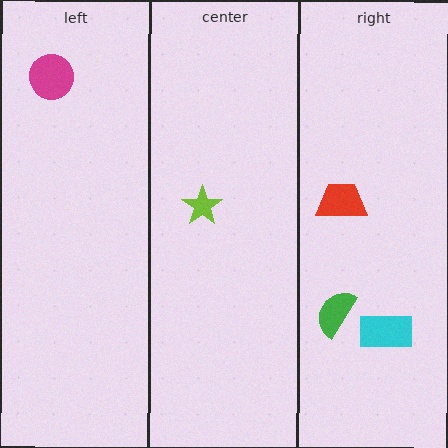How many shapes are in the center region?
1.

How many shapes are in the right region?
3.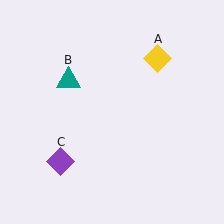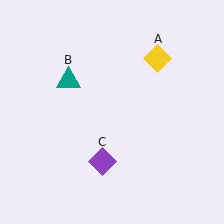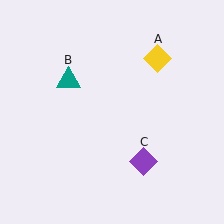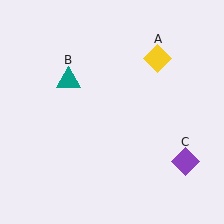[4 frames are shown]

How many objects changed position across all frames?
1 object changed position: purple diamond (object C).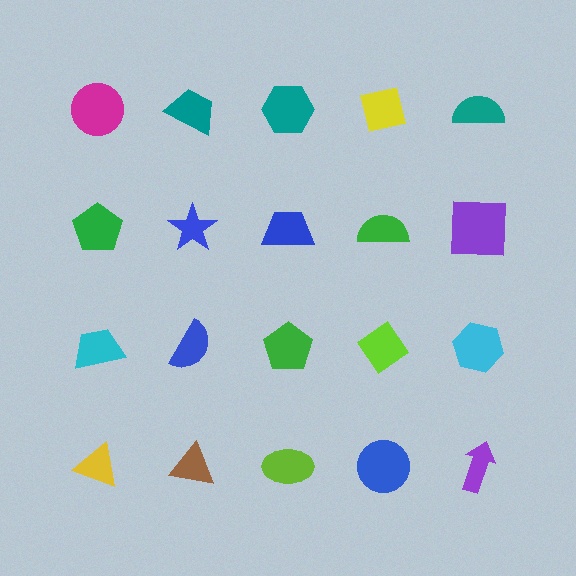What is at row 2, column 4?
A green semicircle.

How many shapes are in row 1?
5 shapes.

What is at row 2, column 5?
A purple square.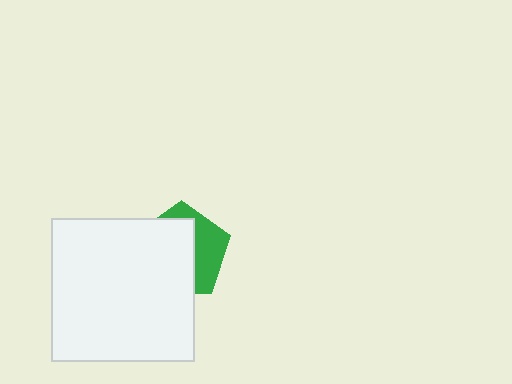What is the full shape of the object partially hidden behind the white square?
The partially hidden object is a green pentagon.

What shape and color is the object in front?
The object in front is a white square.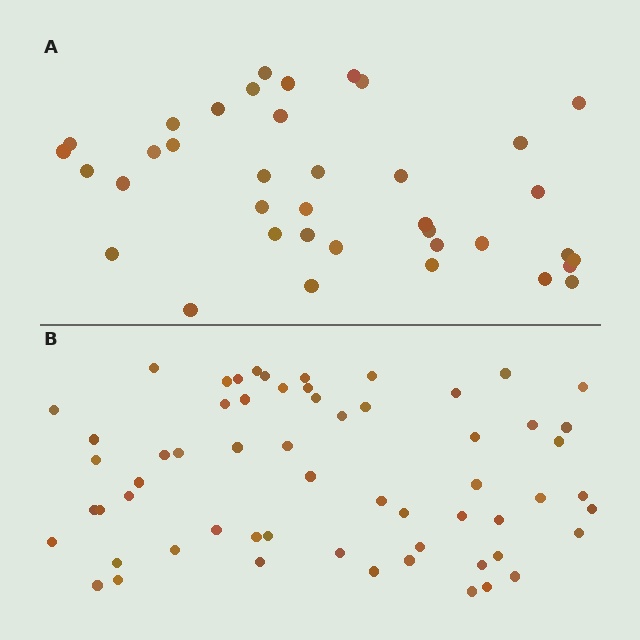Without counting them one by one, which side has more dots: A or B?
Region B (the bottom region) has more dots.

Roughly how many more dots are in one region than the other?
Region B has approximately 20 more dots than region A.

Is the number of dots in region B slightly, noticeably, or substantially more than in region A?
Region B has substantially more. The ratio is roughly 1.6 to 1.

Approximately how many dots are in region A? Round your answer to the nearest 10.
About 40 dots. (The exact count is 38, which rounds to 40.)